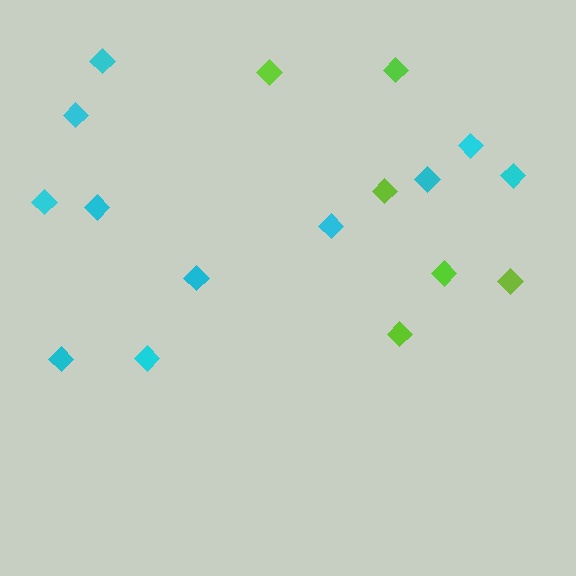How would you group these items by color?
There are 2 groups: one group of lime diamonds (6) and one group of cyan diamonds (11).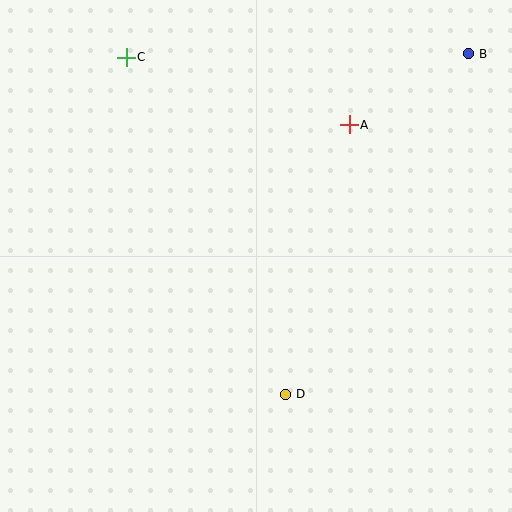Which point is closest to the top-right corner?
Point B is closest to the top-right corner.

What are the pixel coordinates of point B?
Point B is at (468, 54).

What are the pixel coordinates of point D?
Point D is at (285, 394).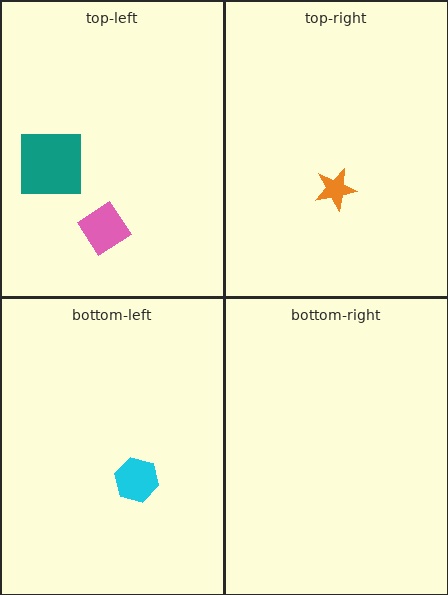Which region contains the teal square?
The top-left region.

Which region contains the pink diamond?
The top-left region.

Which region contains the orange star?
The top-right region.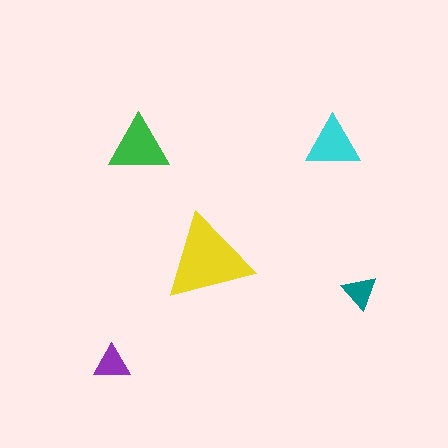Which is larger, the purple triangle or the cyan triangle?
The cyan one.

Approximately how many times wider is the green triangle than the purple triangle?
About 1.5 times wider.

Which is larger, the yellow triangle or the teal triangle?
The yellow one.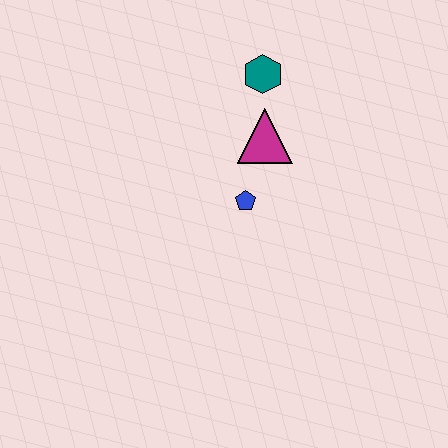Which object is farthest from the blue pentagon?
The teal hexagon is farthest from the blue pentagon.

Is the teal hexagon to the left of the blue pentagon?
No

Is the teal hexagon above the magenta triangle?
Yes